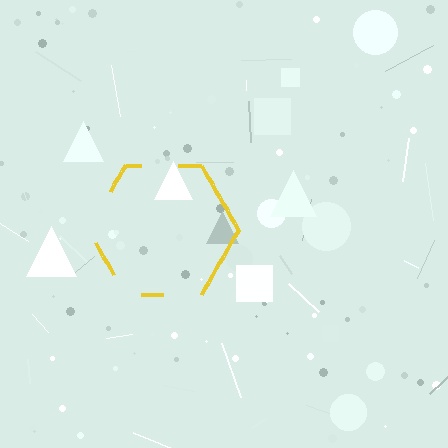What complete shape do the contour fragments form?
The contour fragments form a hexagon.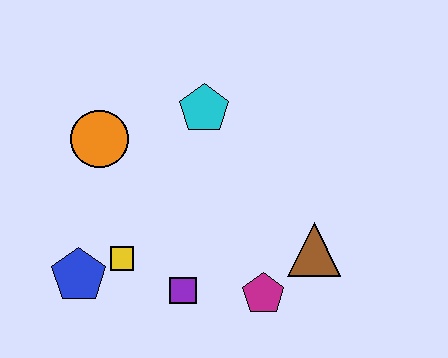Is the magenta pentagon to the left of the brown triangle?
Yes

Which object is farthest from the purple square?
The cyan pentagon is farthest from the purple square.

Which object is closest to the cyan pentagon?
The orange circle is closest to the cyan pentagon.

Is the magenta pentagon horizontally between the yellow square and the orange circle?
No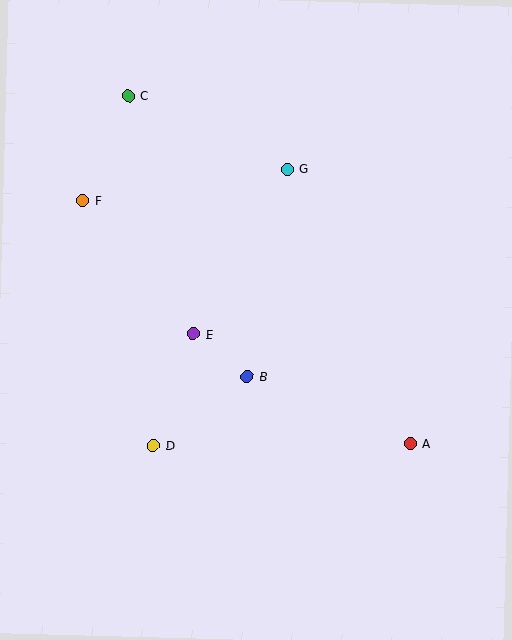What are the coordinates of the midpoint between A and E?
The midpoint between A and E is at (302, 389).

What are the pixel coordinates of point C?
Point C is at (128, 96).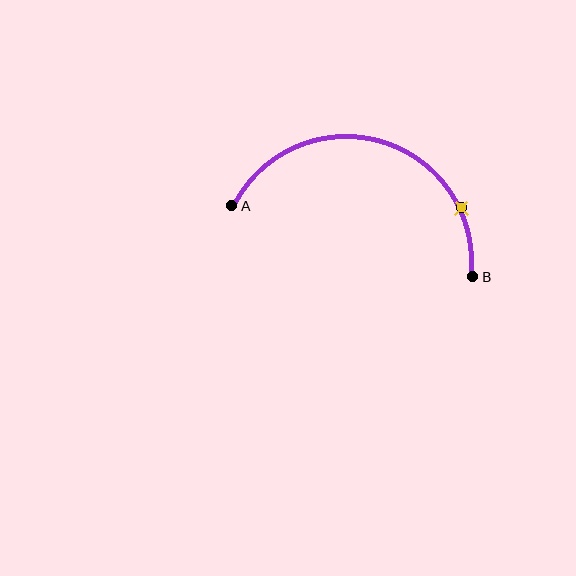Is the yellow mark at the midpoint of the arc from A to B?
No. The yellow mark lies on the arc but is closer to endpoint B. The arc midpoint would be at the point on the curve equidistant along the arc from both A and B.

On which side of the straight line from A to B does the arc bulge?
The arc bulges above the straight line connecting A and B.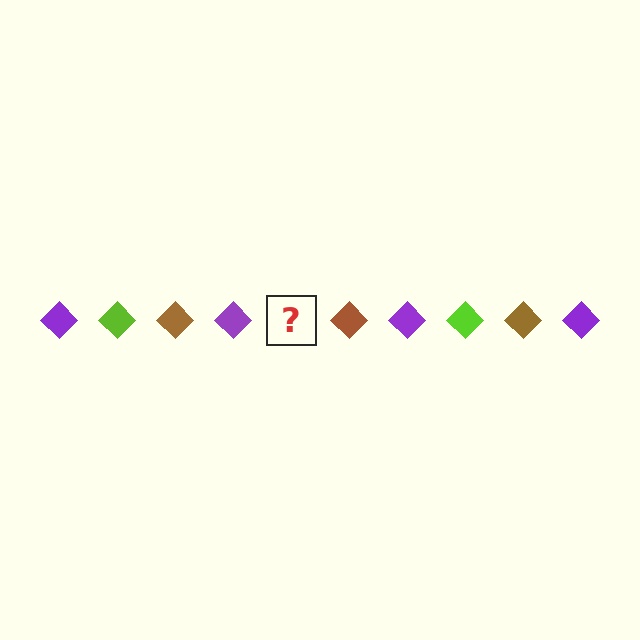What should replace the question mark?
The question mark should be replaced with a lime diamond.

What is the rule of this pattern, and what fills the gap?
The rule is that the pattern cycles through purple, lime, brown diamonds. The gap should be filled with a lime diamond.